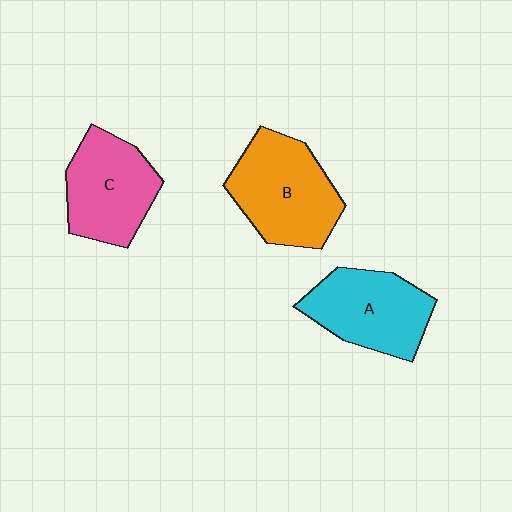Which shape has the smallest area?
Shape C (pink).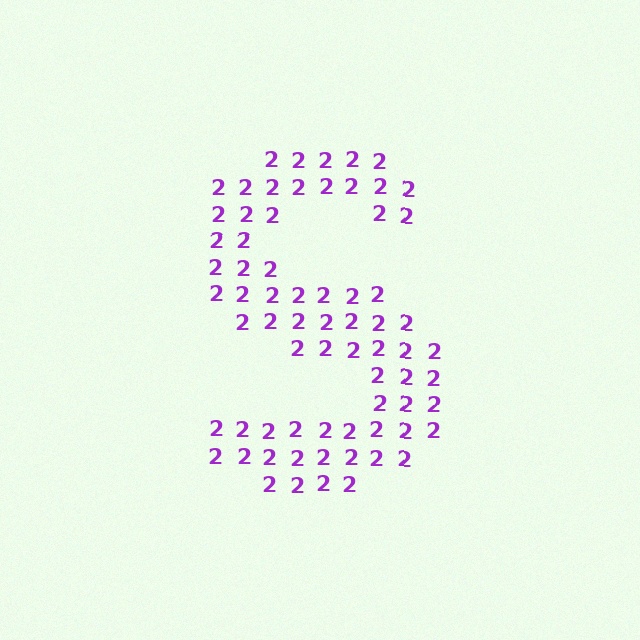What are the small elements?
The small elements are digit 2's.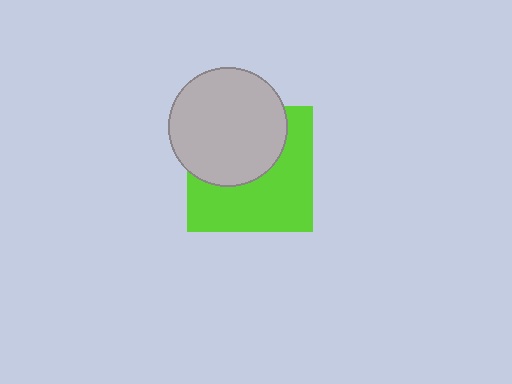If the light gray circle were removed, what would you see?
You would see the complete lime square.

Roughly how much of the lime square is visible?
About half of it is visible (roughly 55%).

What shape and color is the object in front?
The object in front is a light gray circle.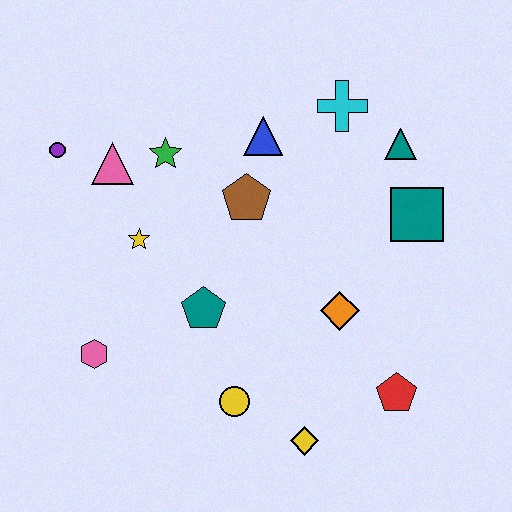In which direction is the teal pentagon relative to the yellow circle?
The teal pentagon is above the yellow circle.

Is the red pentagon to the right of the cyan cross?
Yes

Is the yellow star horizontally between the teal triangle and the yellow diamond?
No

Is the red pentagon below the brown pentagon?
Yes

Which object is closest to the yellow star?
The pink triangle is closest to the yellow star.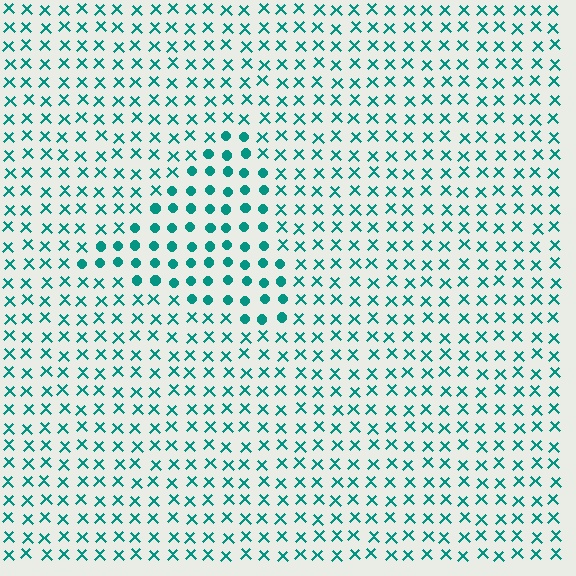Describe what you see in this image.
The image is filled with small teal elements arranged in a uniform grid. A triangle-shaped region contains circles, while the surrounding area contains X marks. The boundary is defined purely by the change in element shape.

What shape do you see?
I see a triangle.